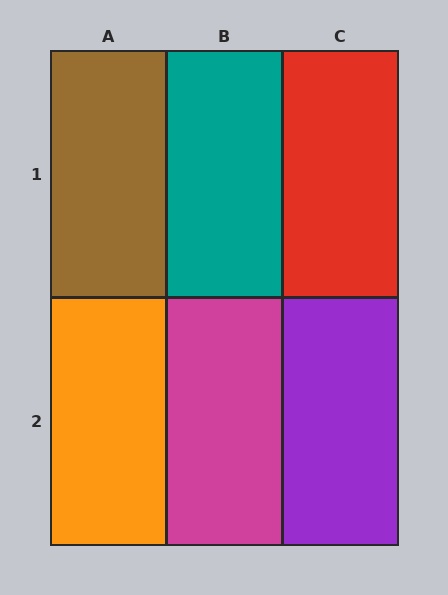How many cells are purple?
1 cell is purple.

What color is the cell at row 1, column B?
Teal.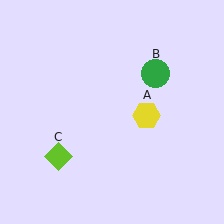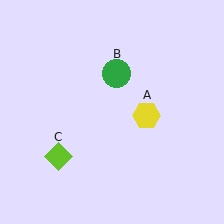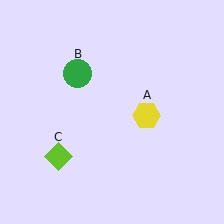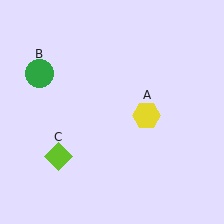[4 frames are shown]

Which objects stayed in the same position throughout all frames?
Yellow hexagon (object A) and lime diamond (object C) remained stationary.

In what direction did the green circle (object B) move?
The green circle (object B) moved left.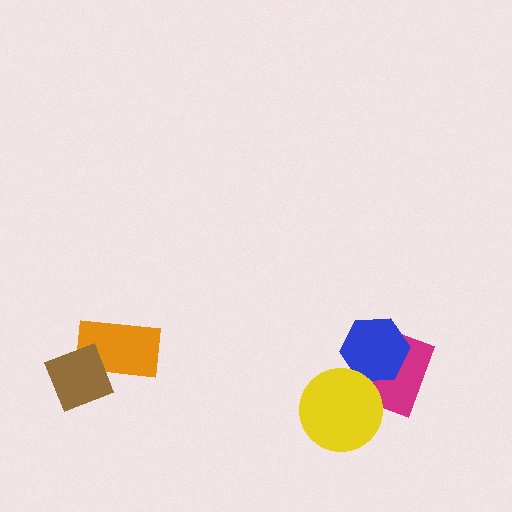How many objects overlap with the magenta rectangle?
2 objects overlap with the magenta rectangle.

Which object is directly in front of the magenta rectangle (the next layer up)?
The blue hexagon is directly in front of the magenta rectangle.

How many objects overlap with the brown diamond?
1 object overlaps with the brown diamond.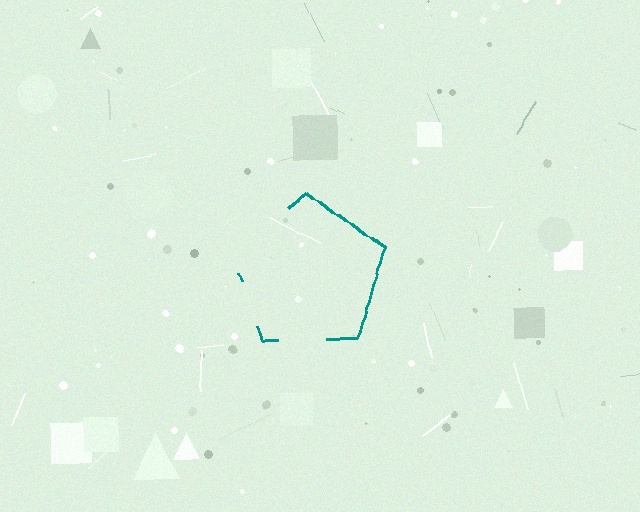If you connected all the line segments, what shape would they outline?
They would outline a pentagon.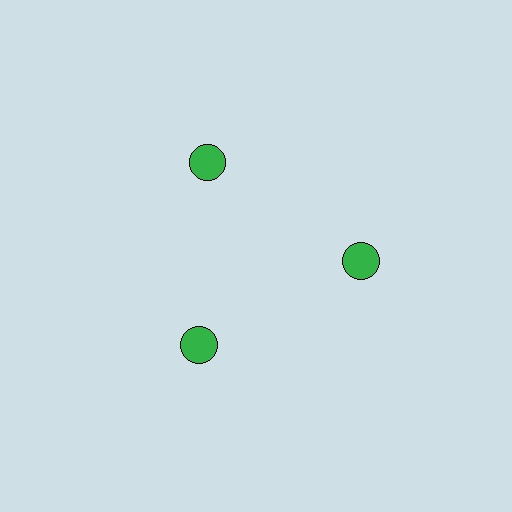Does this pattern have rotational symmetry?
Yes, this pattern has 3-fold rotational symmetry. It looks the same after rotating 120 degrees around the center.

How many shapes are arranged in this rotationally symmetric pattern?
There are 3 shapes, arranged in 3 groups of 1.